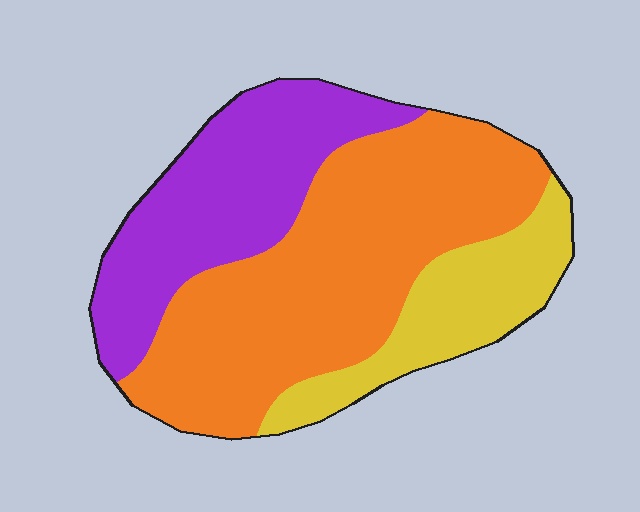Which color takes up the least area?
Yellow, at roughly 20%.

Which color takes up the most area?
Orange, at roughly 50%.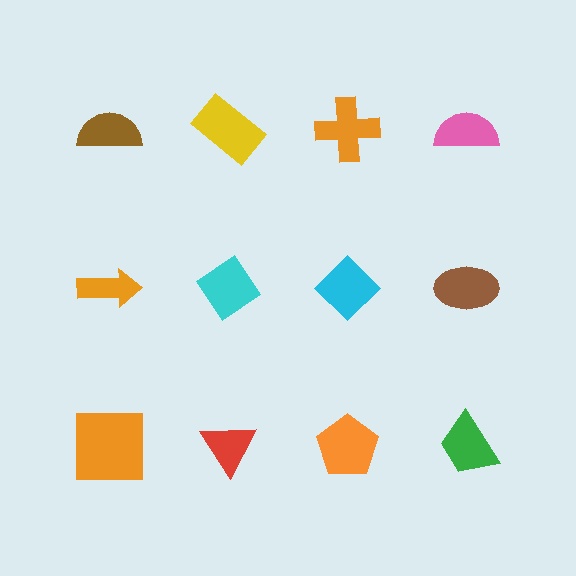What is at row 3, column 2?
A red triangle.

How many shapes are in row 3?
4 shapes.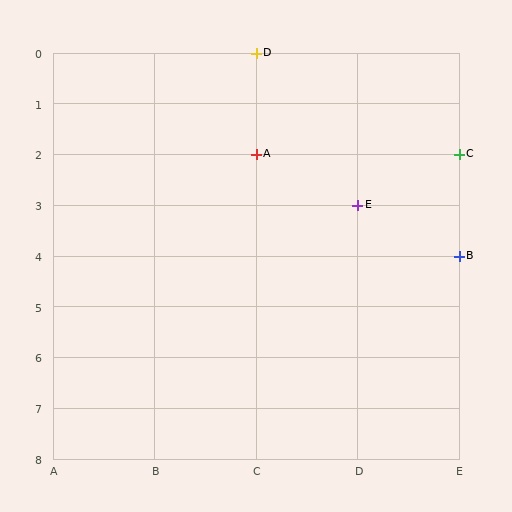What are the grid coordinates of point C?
Point C is at grid coordinates (E, 2).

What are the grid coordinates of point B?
Point B is at grid coordinates (E, 4).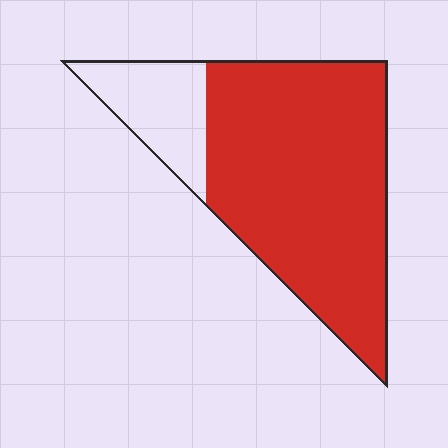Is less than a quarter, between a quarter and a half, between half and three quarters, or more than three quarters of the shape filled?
More than three quarters.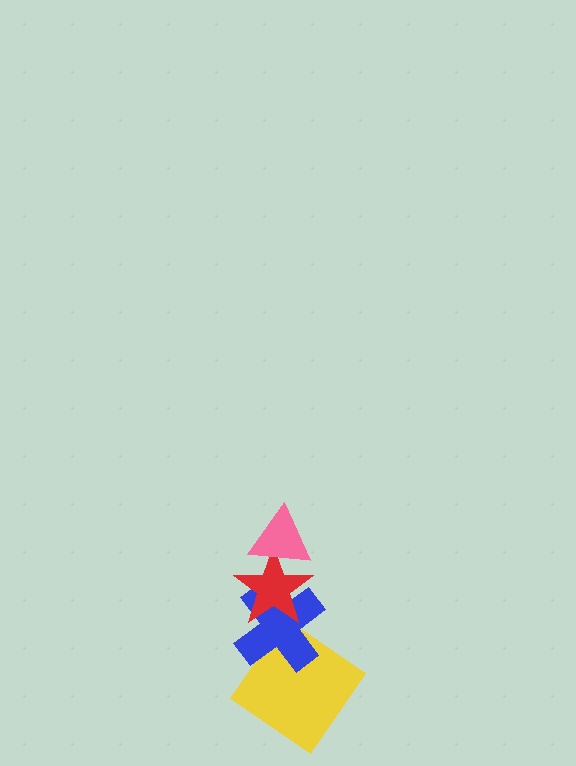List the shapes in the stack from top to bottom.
From top to bottom: the pink triangle, the red star, the blue cross, the yellow diamond.